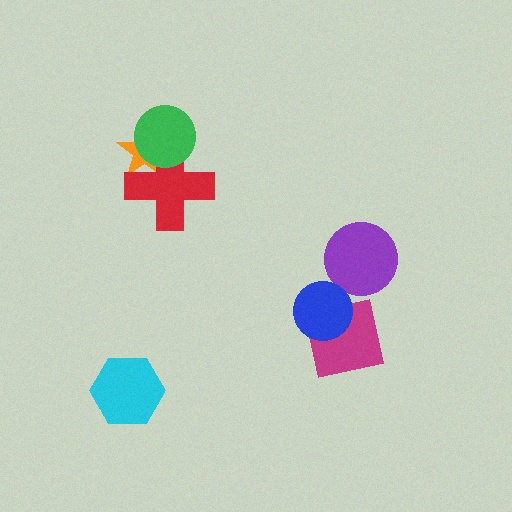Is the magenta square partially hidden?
Yes, it is partially covered by another shape.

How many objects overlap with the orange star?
2 objects overlap with the orange star.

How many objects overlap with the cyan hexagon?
0 objects overlap with the cyan hexagon.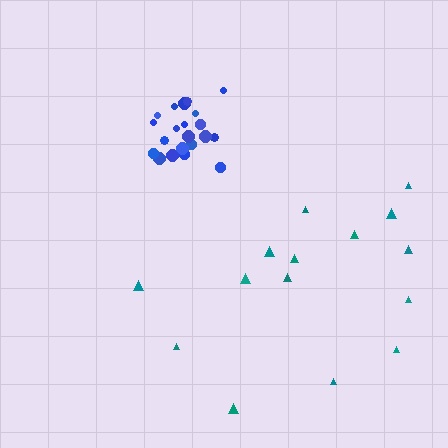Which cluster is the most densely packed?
Blue.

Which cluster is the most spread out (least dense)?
Teal.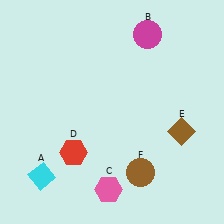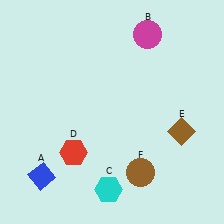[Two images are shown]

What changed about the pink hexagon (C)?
In Image 1, C is pink. In Image 2, it changed to cyan.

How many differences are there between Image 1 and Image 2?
There are 2 differences between the two images.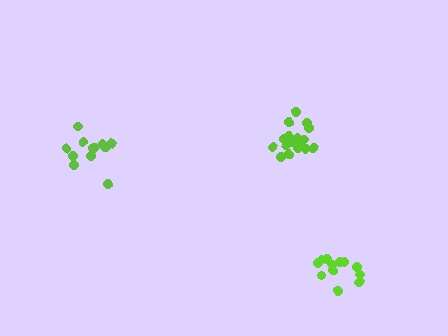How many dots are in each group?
Group 1: 13 dots, Group 2: 12 dots, Group 3: 17 dots (42 total).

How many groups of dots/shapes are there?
There are 3 groups.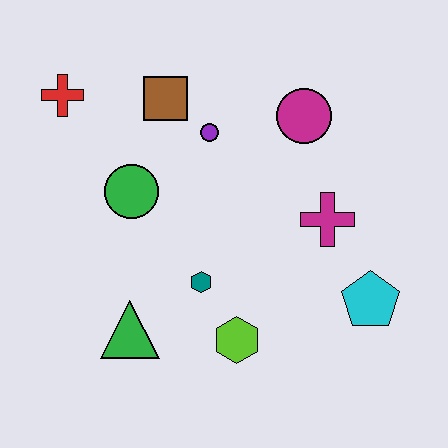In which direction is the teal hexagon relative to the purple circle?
The teal hexagon is below the purple circle.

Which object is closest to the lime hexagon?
The teal hexagon is closest to the lime hexagon.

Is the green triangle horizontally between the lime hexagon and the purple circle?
No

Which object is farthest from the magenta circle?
The green triangle is farthest from the magenta circle.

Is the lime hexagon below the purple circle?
Yes